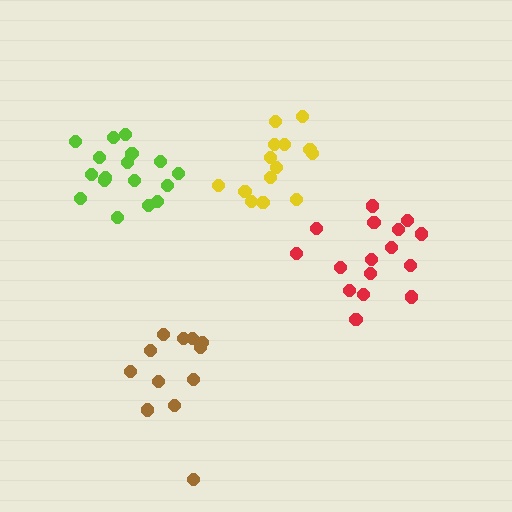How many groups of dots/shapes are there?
There are 4 groups.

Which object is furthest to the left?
The lime cluster is leftmost.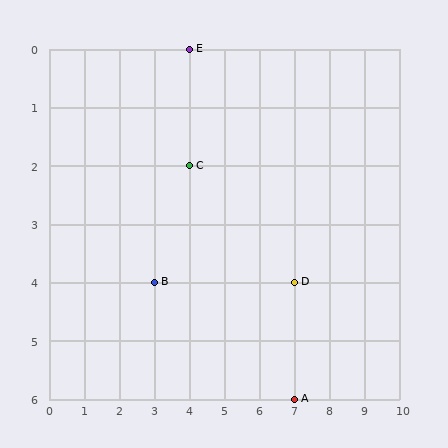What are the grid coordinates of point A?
Point A is at grid coordinates (7, 6).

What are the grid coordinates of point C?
Point C is at grid coordinates (4, 2).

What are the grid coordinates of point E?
Point E is at grid coordinates (4, 0).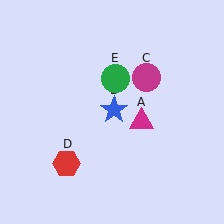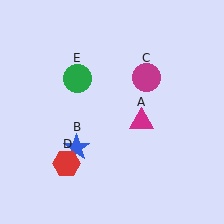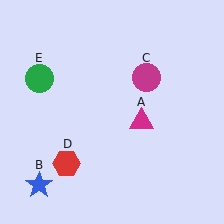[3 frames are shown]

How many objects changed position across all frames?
2 objects changed position: blue star (object B), green circle (object E).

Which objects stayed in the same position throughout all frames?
Magenta triangle (object A) and magenta circle (object C) and red hexagon (object D) remained stationary.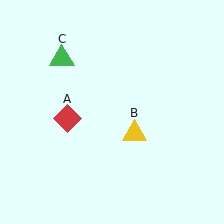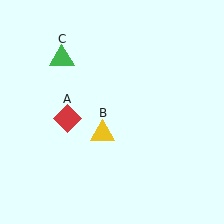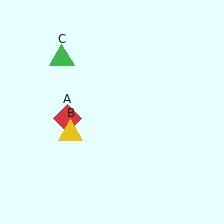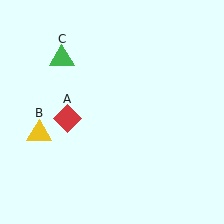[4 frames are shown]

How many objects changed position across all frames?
1 object changed position: yellow triangle (object B).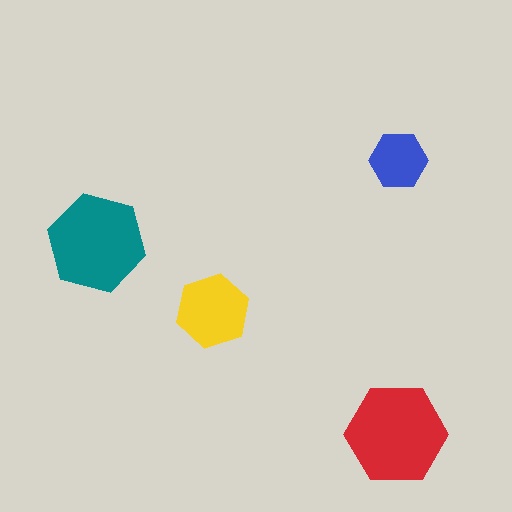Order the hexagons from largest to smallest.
the red one, the teal one, the yellow one, the blue one.